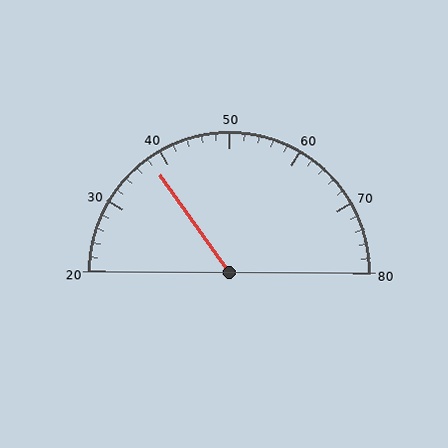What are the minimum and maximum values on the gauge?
The gauge ranges from 20 to 80.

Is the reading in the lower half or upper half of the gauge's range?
The reading is in the lower half of the range (20 to 80).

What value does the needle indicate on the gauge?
The needle indicates approximately 38.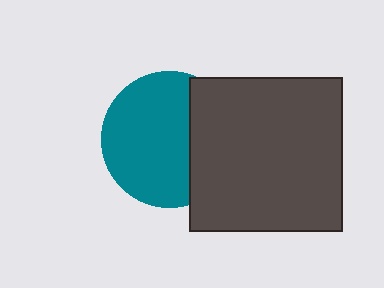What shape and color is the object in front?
The object in front is a dark gray square.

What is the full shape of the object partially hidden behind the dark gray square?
The partially hidden object is a teal circle.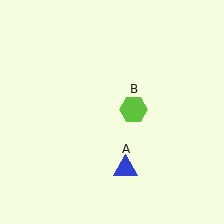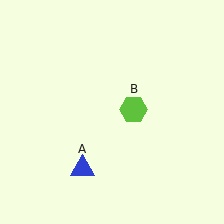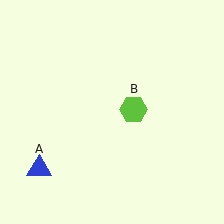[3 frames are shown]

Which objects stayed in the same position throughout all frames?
Lime hexagon (object B) remained stationary.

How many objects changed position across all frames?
1 object changed position: blue triangle (object A).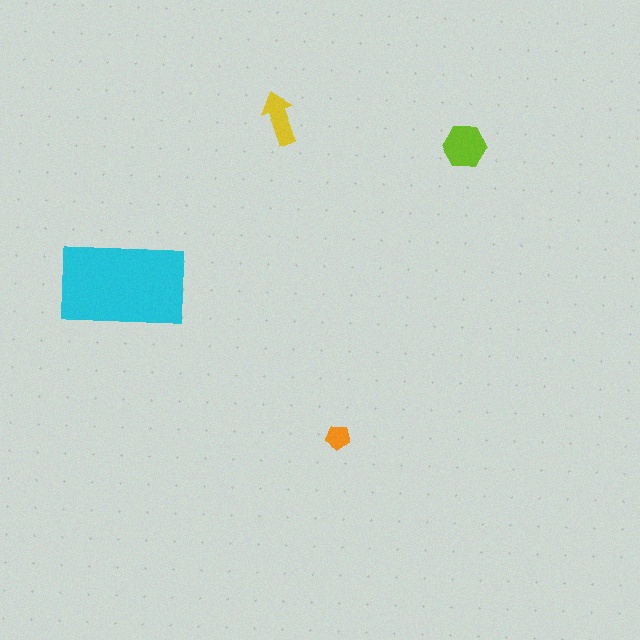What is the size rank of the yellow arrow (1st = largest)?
3rd.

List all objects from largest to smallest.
The cyan rectangle, the lime hexagon, the yellow arrow, the orange pentagon.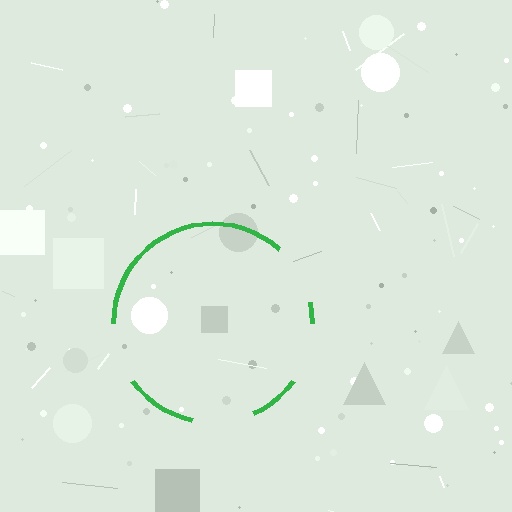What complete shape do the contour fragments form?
The contour fragments form a circle.